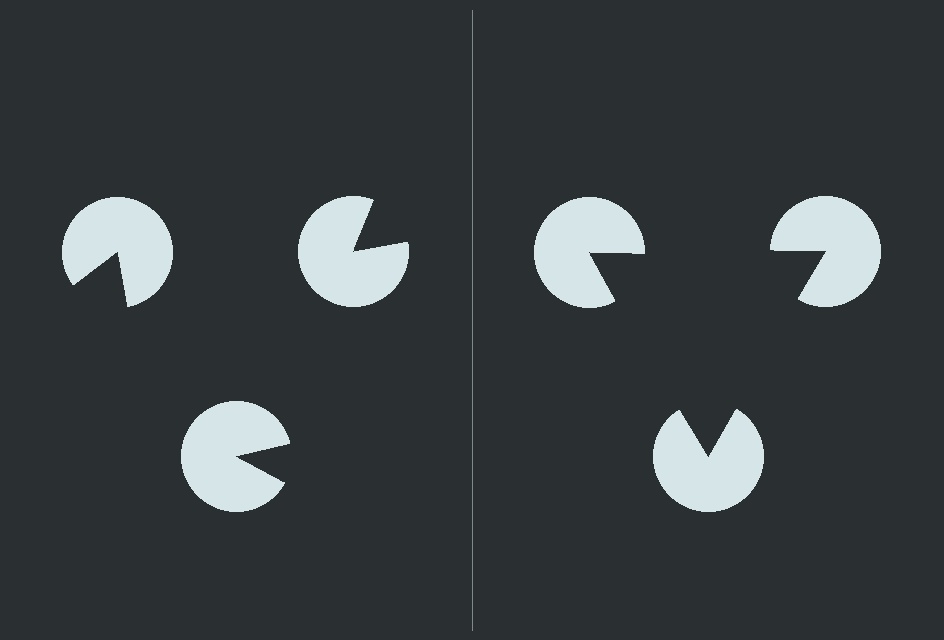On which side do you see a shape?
An illusory triangle appears on the right side. On the left side the wedge cuts are rotated, so no coherent shape forms.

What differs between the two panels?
The pac-man discs are positioned identically on both sides; only the wedge orientations differ. On the right they align to a triangle; on the left they are misaligned.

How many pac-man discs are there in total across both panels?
6 — 3 on each side.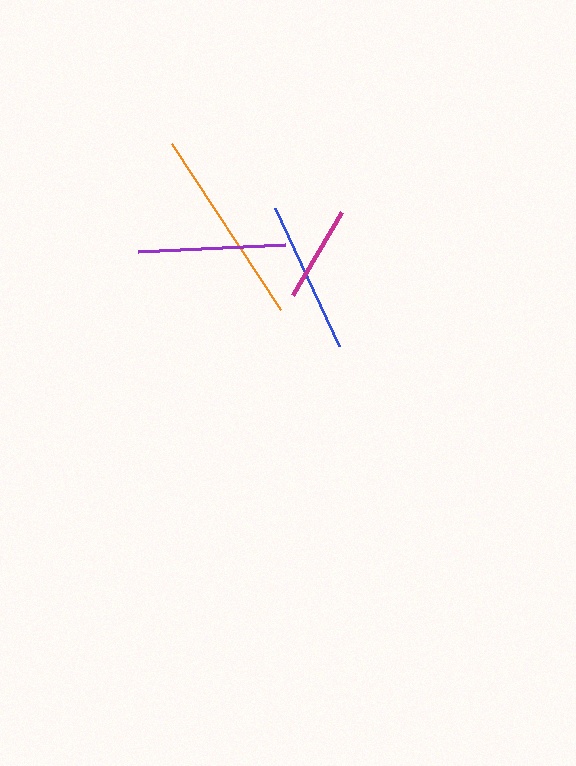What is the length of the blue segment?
The blue segment is approximately 152 pixels long.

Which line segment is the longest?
The orange line is the longest at approximately 199 pixels.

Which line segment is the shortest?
The magenta line is the shortest at approximately 97 pixels.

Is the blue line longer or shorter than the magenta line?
The blue line is longer than the magenta line.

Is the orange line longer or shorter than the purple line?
The orange line is longer than the purple line.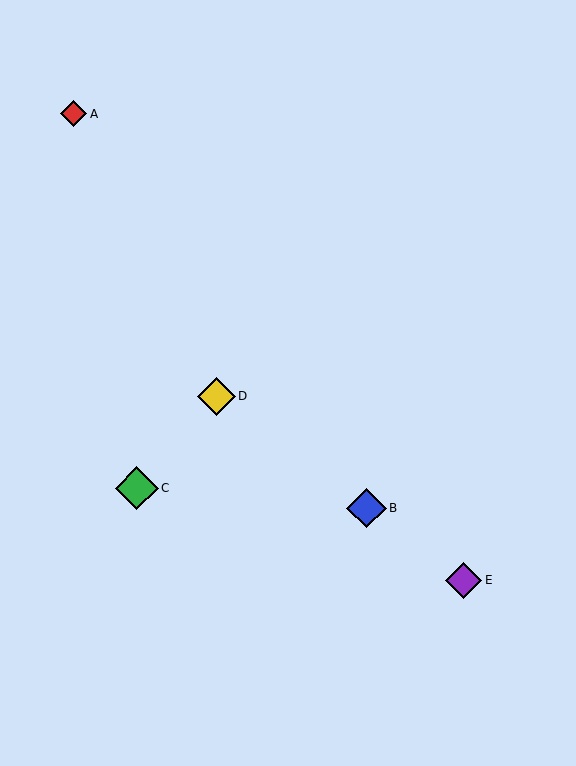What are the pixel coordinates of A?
Object A is at (74, 114).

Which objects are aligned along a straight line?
Objects B, D, E are aligned along a straight line.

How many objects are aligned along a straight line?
3 objects (B, D, E) are aligned along a straight line.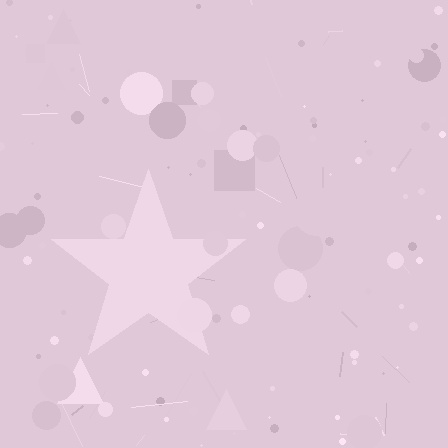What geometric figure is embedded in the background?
A star is embedded in the background.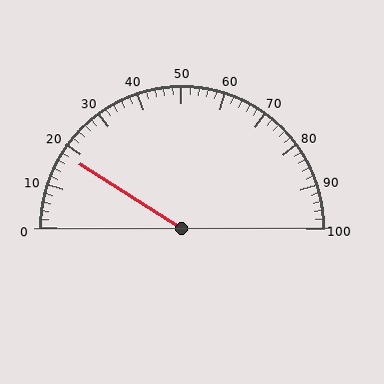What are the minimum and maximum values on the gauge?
The gauge ranges from 0 to 100.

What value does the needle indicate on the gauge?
The needle indicates approximately 18.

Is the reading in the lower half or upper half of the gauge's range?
The reading is in the lower half of the range (0 to 100).